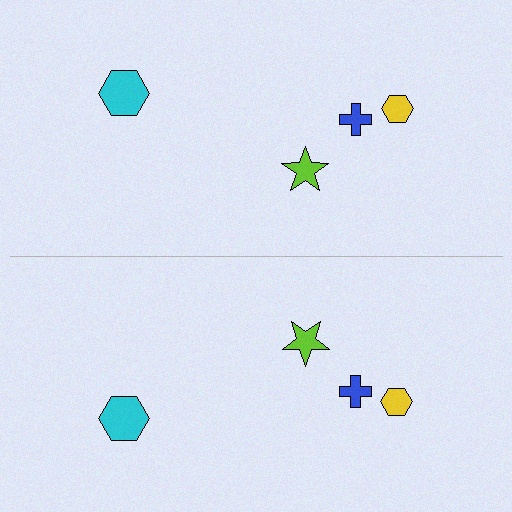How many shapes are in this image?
There are 8 shapes in this image.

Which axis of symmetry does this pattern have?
The pattern has a horizontal axis of symmetry running through the center of the image.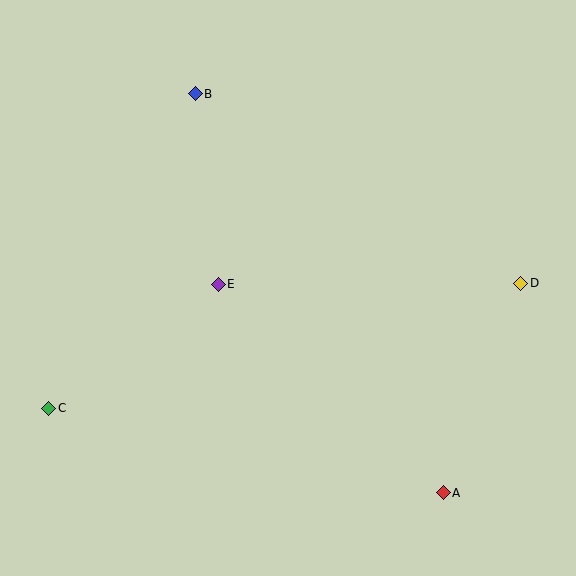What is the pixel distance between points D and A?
The distance between D and A is 223 pixels.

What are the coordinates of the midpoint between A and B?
The midpoint between A and B is at (319, 293).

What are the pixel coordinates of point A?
Point A is at (443, 493).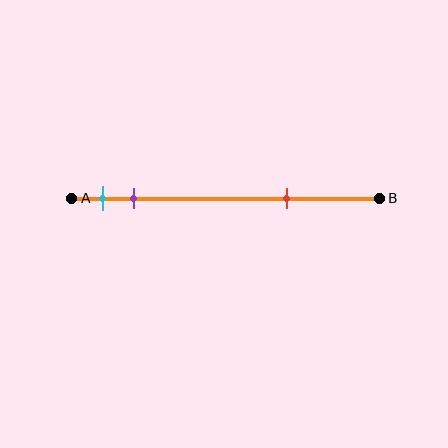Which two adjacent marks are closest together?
The cyan and purple marks are the closest adjacent pair.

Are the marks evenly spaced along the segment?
No, the marks are not evenly spaced.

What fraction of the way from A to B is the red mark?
The red mark is approximately 70% (0.7) of the way from A to B.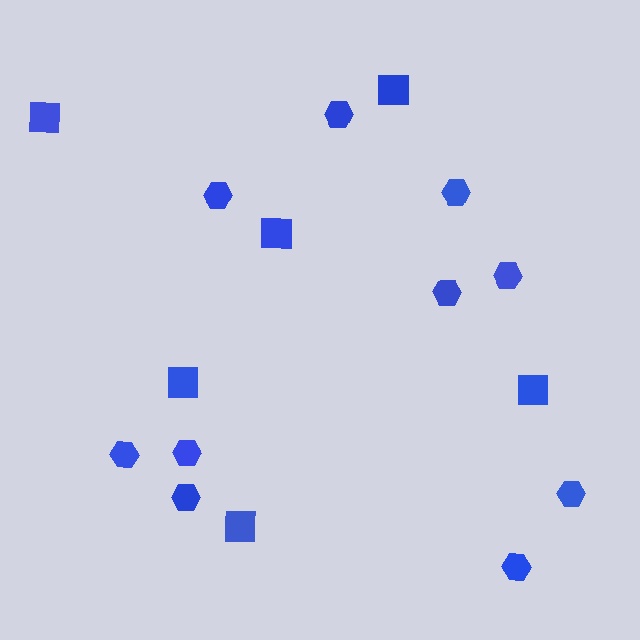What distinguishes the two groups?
There are 2 groups: one group of hexagons (10) and one group of squares (6).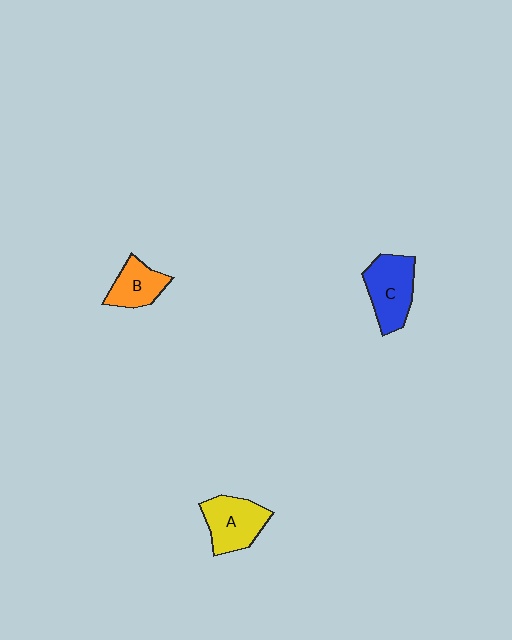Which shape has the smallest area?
Shape B (orange).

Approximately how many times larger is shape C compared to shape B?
Approximately 1.4 times.